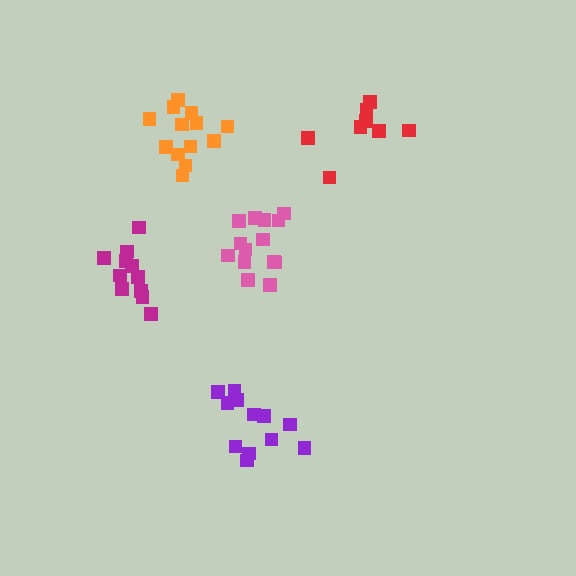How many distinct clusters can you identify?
There are 5 distinct clusters.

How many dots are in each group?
Group 1: 13 dots, Group 2: 11 dots, Group 3: 14 dots, Group 4: 8 dots, Group 5: 12 dots (58 total).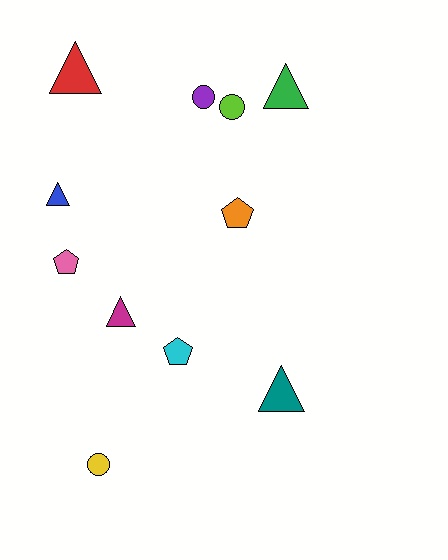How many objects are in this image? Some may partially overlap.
There are 11 objects.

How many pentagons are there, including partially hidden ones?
There are 3 pentagons.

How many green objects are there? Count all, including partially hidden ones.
There is 1 green object.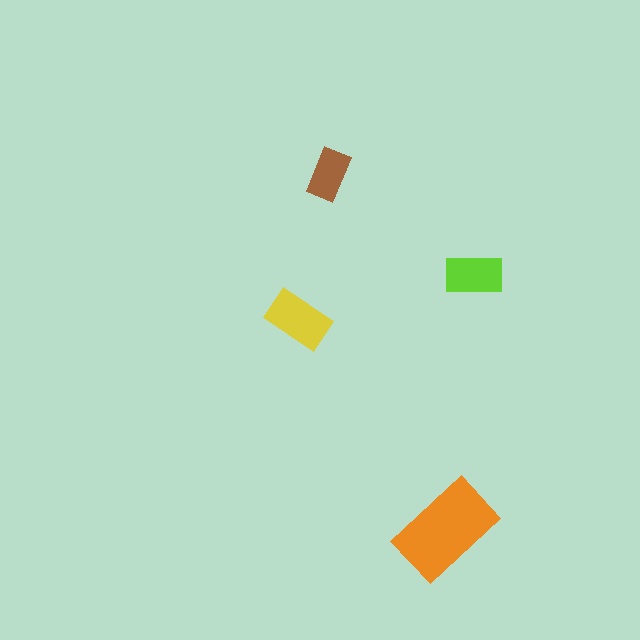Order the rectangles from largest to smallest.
the orange one, the yellow one, the lime one, the brown one.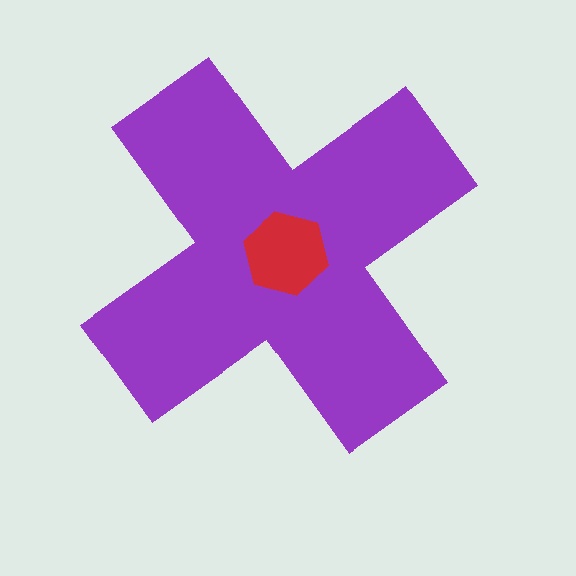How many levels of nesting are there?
2.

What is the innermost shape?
The red hexagon.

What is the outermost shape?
The purple cross.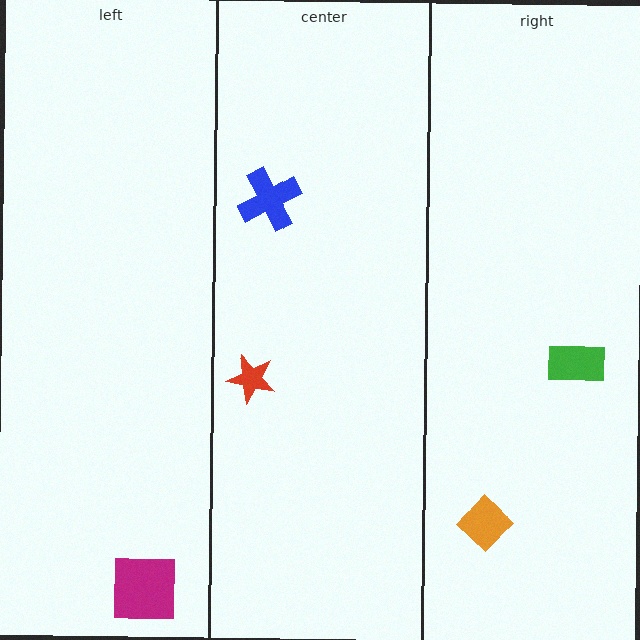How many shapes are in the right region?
2.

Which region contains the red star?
The center region.